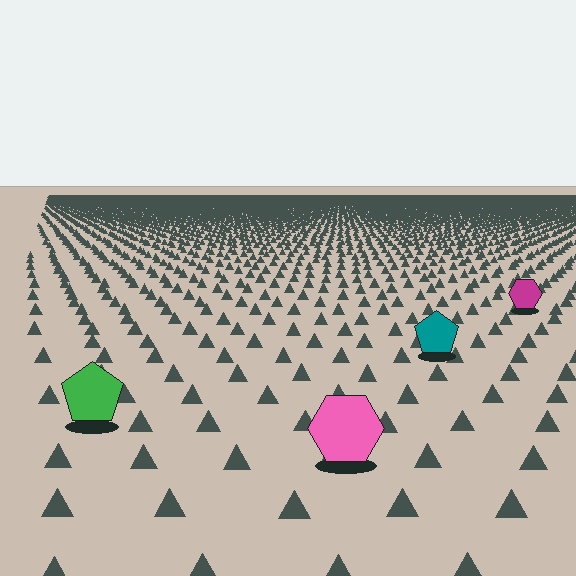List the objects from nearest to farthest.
From nearest to farthest: the pink hexagon, the green pentagon, the teal pentagon, the magenta hexagon.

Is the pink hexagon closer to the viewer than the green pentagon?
Yes. The pink hexagon is closer — you can tell from the texture gradient: the ground texture is coarser near it.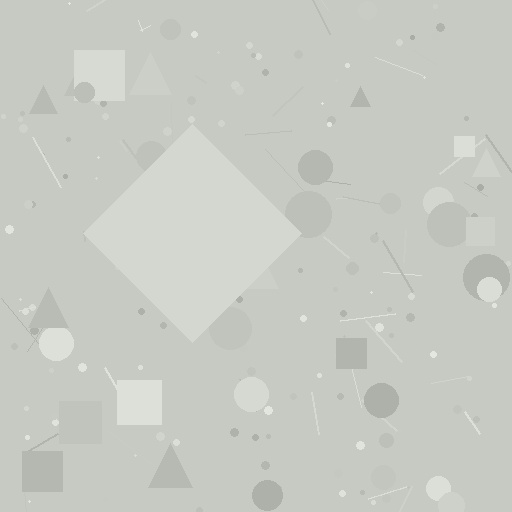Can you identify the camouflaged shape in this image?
The camouflaged shape is a diamond.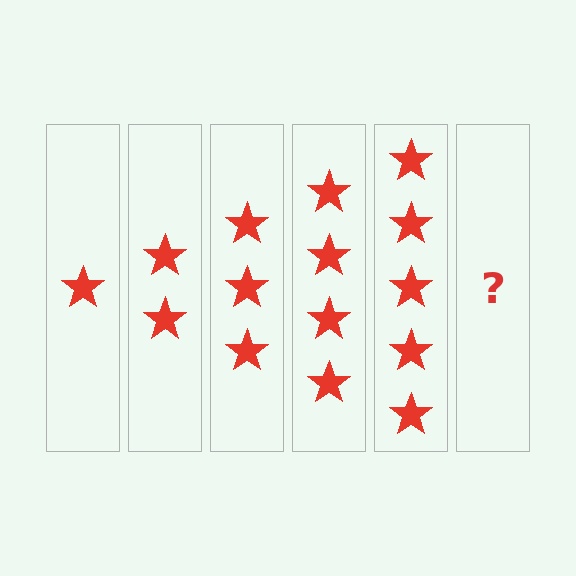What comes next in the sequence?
The next element should be 6 stars.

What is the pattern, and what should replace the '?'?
The pattern is that each step adds one more star. The '?' should be 6 stars.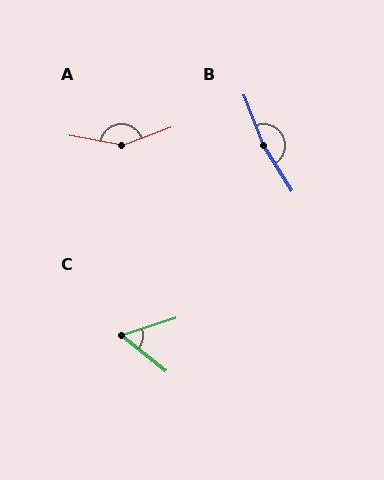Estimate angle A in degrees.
Approximately 149 degrees.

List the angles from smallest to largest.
C (57°), A (149°), B (169°).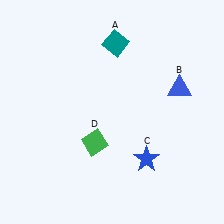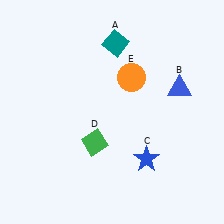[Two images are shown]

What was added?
An orange circle (E) was added in Image 2.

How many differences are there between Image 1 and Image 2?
There is 1 difference between the two images.